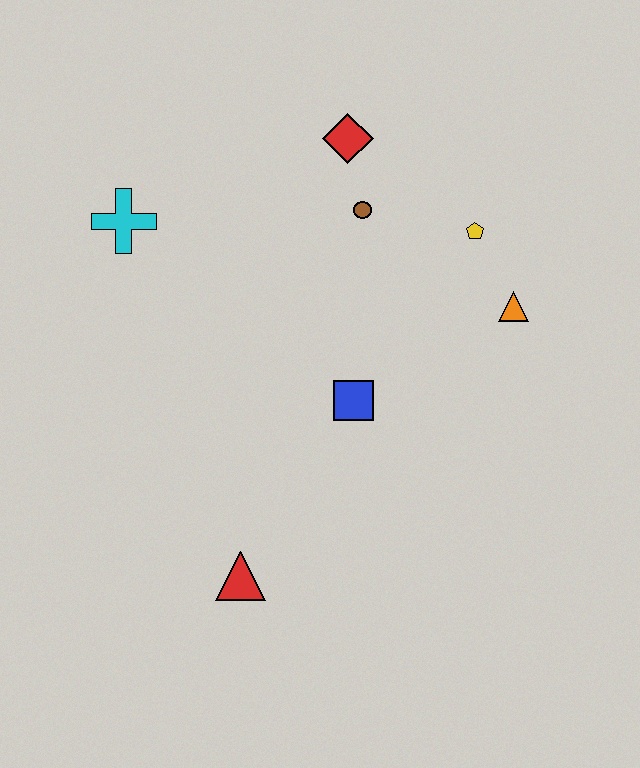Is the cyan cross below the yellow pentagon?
No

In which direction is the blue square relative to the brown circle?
The blue square is below the brown circle.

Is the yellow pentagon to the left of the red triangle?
No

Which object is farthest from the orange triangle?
The cyan cross is farthest from the orange triangle.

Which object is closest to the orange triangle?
The yellow pentagon is closest to the orange triangle.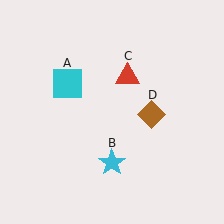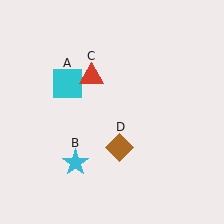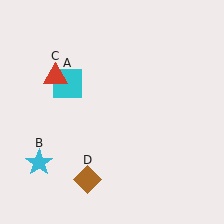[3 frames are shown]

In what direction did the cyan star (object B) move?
The cyan star (object B) moved left.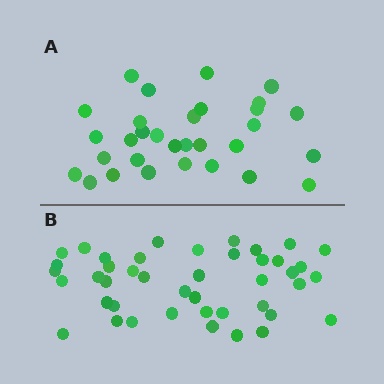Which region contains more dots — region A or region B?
Region B (the bottom region) has more dots.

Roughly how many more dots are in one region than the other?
Region B has roughly 12 or so more dots than region A.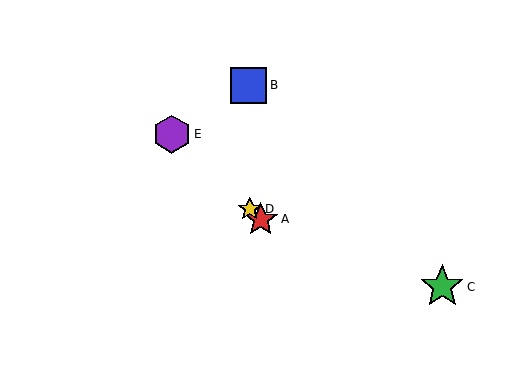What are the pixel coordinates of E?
Object E is at (172, 134).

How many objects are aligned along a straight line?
3 objects (A, D, E) are aligned along a straight line.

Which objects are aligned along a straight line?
Objects A, D, E are aligned along a straight line.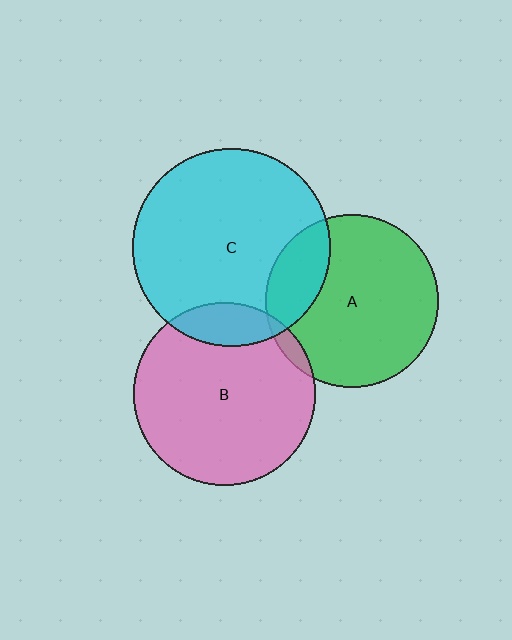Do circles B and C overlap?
Yes.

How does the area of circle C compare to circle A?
Approximately 1.3 times.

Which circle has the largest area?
Circle C (cyan).